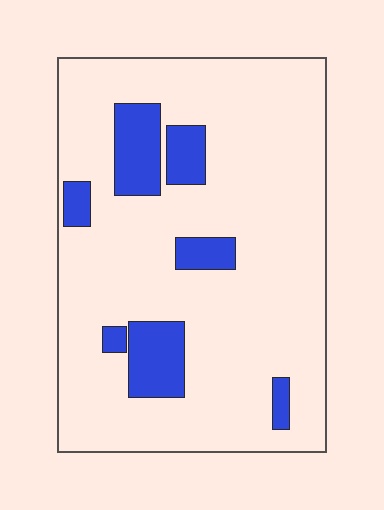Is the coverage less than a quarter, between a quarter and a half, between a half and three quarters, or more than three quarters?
Less than a quarter.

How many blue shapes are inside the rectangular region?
7.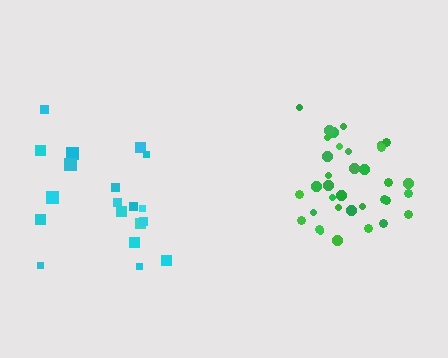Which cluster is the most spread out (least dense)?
Cyan.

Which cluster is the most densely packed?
Green.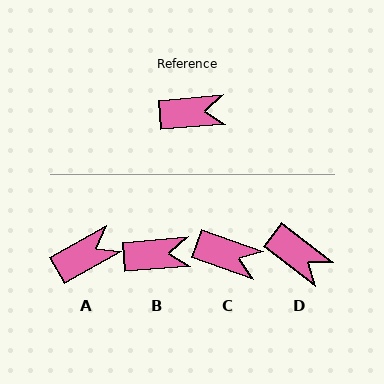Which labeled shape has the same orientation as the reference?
B.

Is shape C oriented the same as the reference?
No, it is off by about 25 degrees.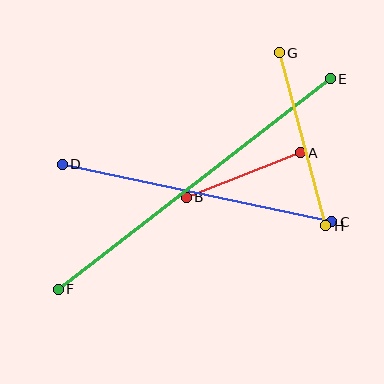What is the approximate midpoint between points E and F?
The midpoint is at approximately (194, 184) pixels.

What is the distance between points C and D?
The distance is approximately 276 pixels.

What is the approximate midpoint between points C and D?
The midpoint is at approximately (197, 193) pixels.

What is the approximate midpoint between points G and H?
The midpoint is at approximately (302, 139) pixels.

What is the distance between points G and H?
The distance is approximately 179 pixels.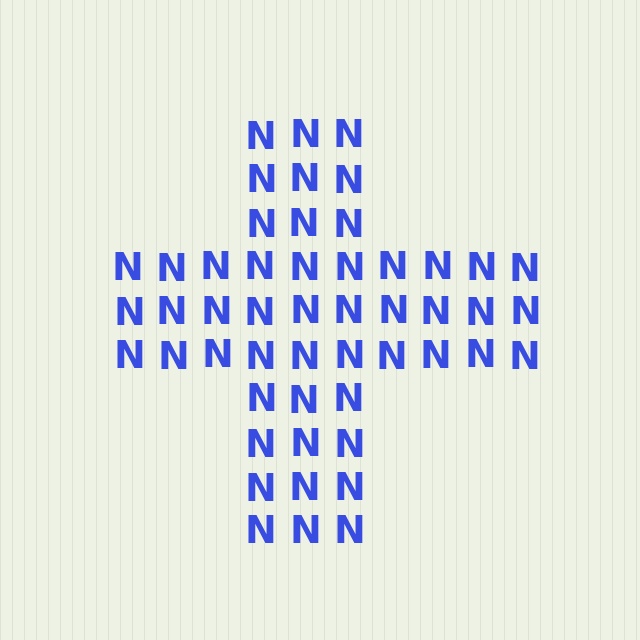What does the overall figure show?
The overall figure shows a cross.